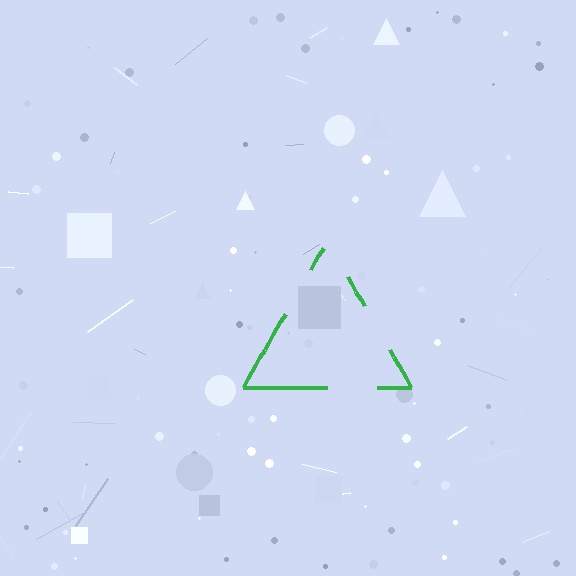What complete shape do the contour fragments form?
The contour fragments form a triangle.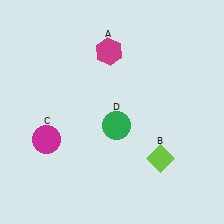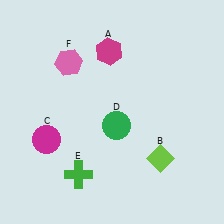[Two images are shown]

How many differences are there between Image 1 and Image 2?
There are 2 differences between the two images.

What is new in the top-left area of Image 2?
A pink hexagon (F) was added in the top-left area of Image 2.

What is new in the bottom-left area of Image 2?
A green cross (E) was added in the bottom-left area of Image 2.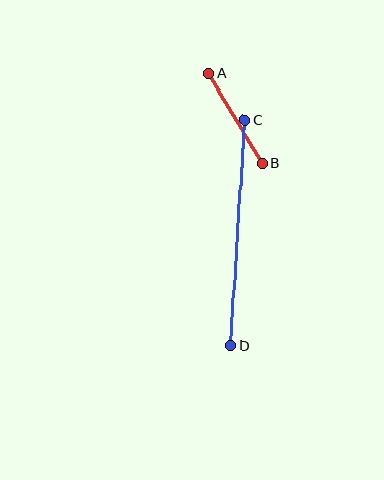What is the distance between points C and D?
The distance is approximately 226 pixels.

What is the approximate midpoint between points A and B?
The midpoint is at approximately (235, 118) pixels.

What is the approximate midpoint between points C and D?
The midpoint is at approximately (238, 233) pixels.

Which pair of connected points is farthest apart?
Points C and D are farthest apart.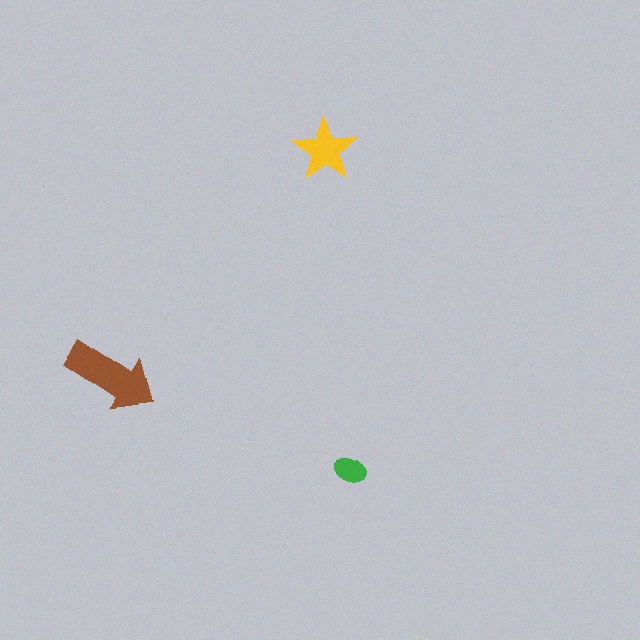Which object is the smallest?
The green ellipse.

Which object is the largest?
The brown arrow.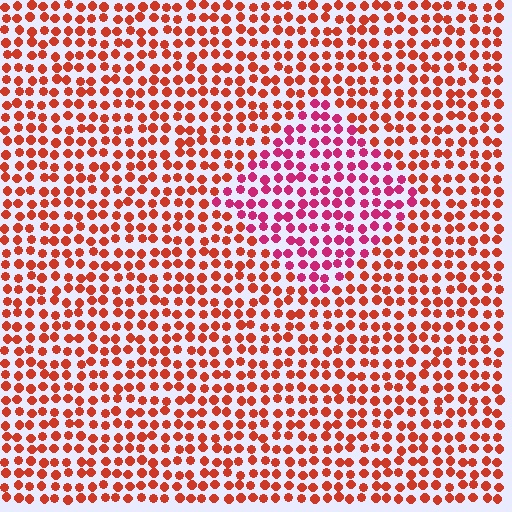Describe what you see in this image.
The image is filled with small red elements in a uniform arrangement. A diamond-shaped region is visible where the elements are tinted to a slightly different hue, forming a subtle color boundary.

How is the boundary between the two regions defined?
The boundary is defined purely by a slight shift in hue (about 37 degrees). Spacing, size, and orientation are identical on both sides.